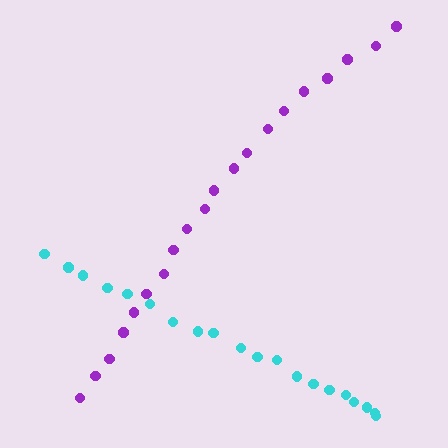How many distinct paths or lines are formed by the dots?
There are 2 distinct paths.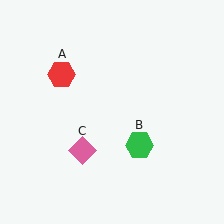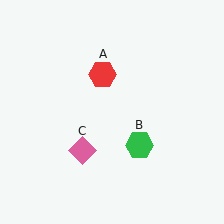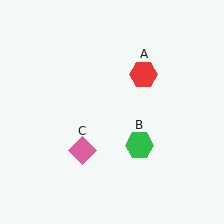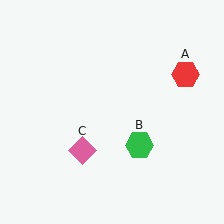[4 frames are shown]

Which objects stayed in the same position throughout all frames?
Green hexagon (object B) and pink diamond (object C) remained stationary.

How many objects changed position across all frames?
1 object changed position: red hexagon (object A).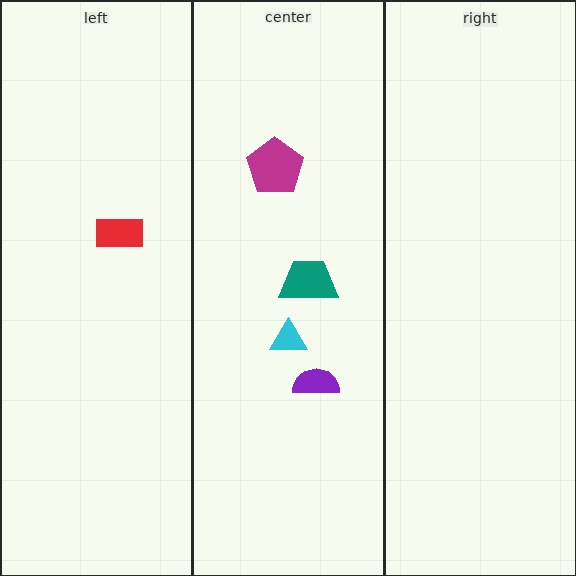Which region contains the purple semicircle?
The center region.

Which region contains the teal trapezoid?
The center region.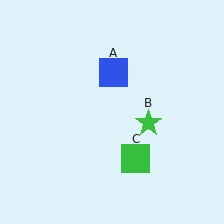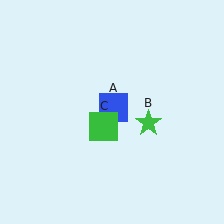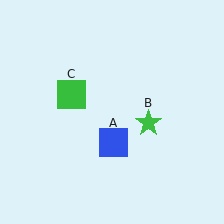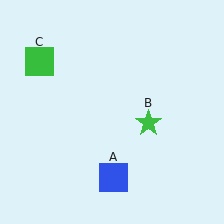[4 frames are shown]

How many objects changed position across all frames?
2 objects changed position: blue square (object A), green square (object C).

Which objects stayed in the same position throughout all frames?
Green star (object B) remained stationary.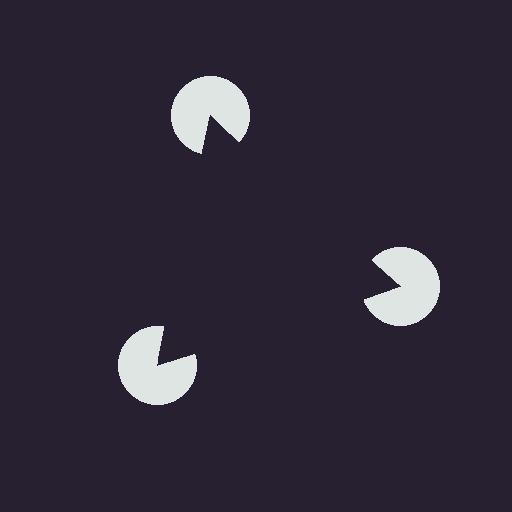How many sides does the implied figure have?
3 sides.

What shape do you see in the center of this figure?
An illusory triangle — its edges are inferred from the aligned wedge cuts in the pac-man discs, not physically drawn.